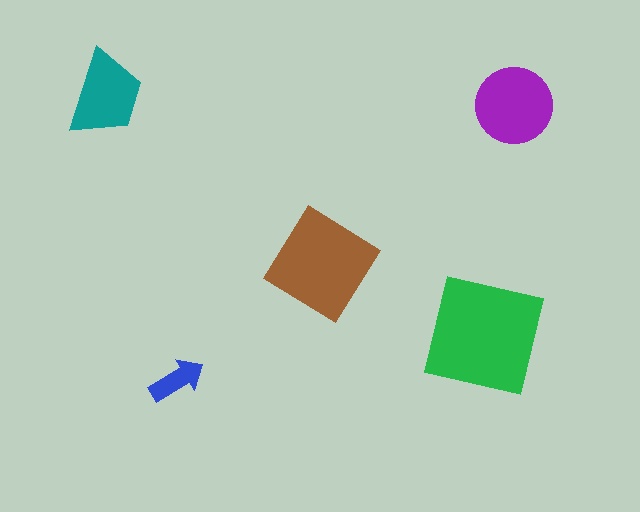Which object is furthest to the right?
The purple circle is rightmost.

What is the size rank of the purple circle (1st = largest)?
3rd.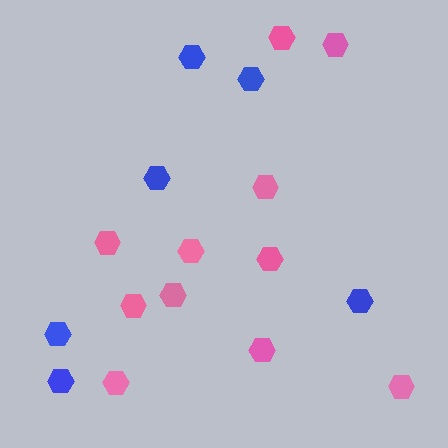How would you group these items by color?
There are 2 groups: one group of pink hexagons (11) and one group of blue hexagons (6).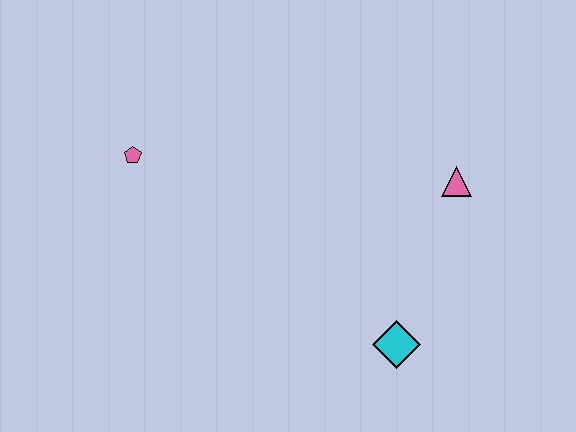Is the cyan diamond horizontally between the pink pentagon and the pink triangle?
Yes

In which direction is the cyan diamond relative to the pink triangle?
The cyan diamond is below the pink triangle.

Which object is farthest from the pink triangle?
The pink pentagon is farthest from the pink triangle.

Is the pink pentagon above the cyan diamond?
Yes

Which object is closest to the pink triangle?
The cyan diamond is closest to the pink triangle.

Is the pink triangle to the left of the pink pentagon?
No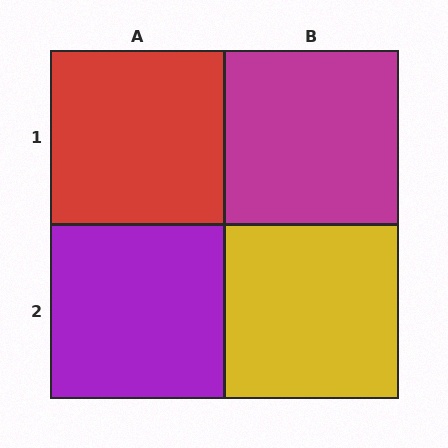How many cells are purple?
1 cell is purple.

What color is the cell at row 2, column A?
Purple.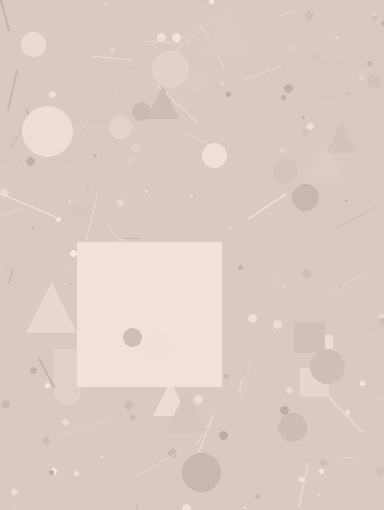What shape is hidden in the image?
A square is hidden in the image.